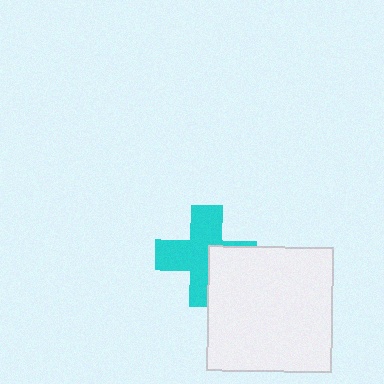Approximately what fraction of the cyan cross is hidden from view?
Roughly 32% of the cyan cross is hidden behind the white square.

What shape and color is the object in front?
The object in front is a white square.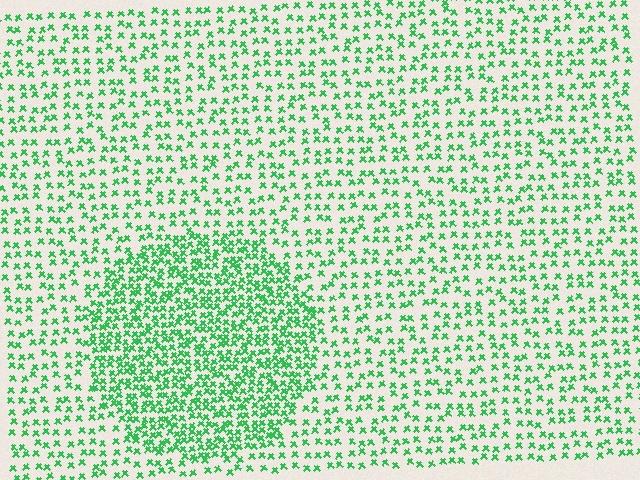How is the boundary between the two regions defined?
The boundary is defined by a change in element density (approximately 2.1x ratio). All elements are the same color, size, and shape.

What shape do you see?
I see a circle.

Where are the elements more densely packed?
The elements are more densely packed inside the circle boundary.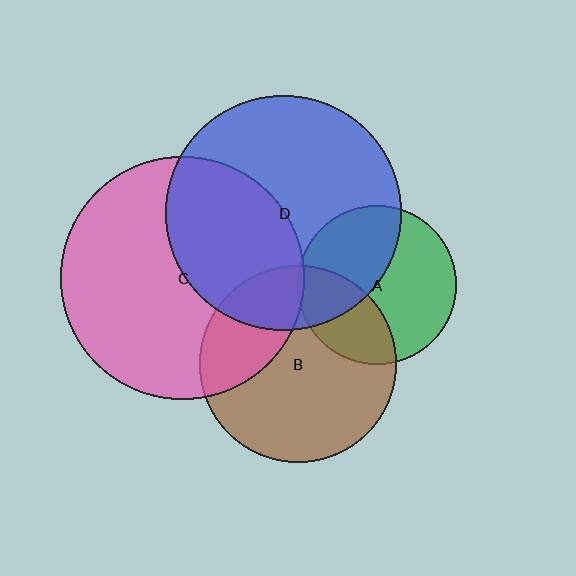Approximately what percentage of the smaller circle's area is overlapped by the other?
Approximately 5%.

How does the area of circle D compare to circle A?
Approximately 2.2 times.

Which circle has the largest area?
Circle C (pink).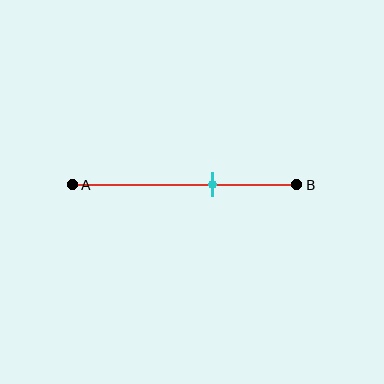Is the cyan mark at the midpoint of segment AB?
No, the mark is at about 60% from A, not at the 50% midpoint.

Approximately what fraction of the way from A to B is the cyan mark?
The cyan mark is approximately 60% of the way from A to B.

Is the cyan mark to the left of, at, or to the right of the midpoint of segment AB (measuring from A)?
The cyan mark is to the right of the midpoint of segment AB.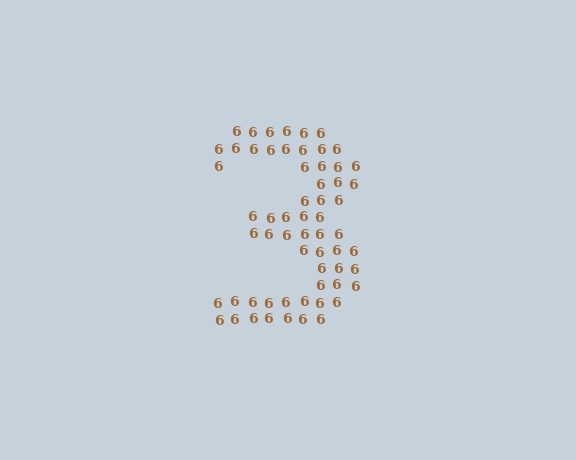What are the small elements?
The small elements are digit 6's.